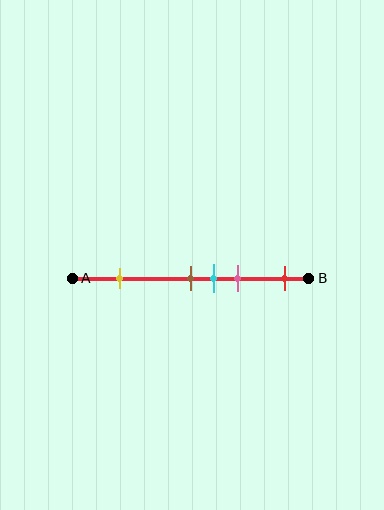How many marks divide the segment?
There are 5 marks dividing the segment.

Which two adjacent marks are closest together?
The brown and cyan marks are the closest adjacent pair.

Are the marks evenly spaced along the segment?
No, the marks are not evenly spaced.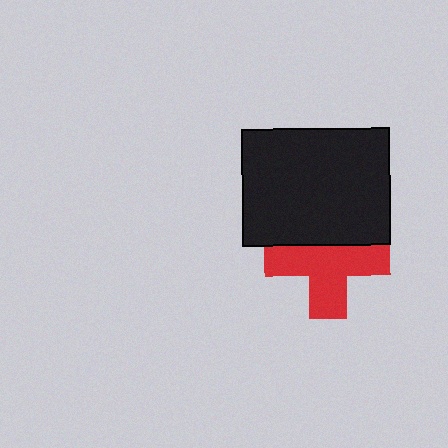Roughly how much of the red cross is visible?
About half of it is visible (roughly 65%).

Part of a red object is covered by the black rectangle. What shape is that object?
It is a cross.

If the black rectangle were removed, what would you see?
You would see the complete red cross.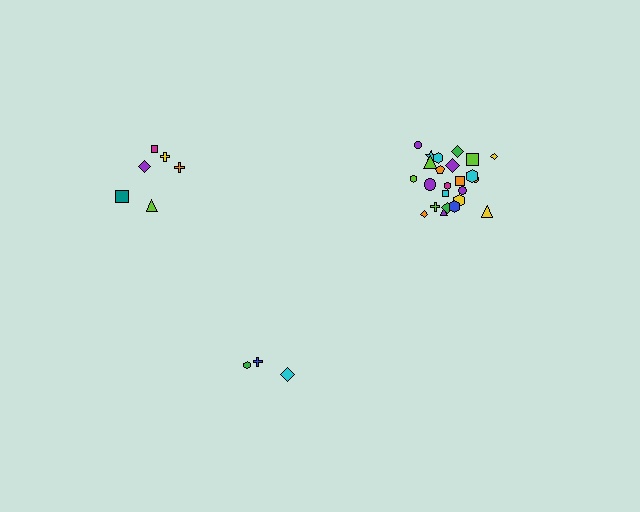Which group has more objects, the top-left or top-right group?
The top-right group.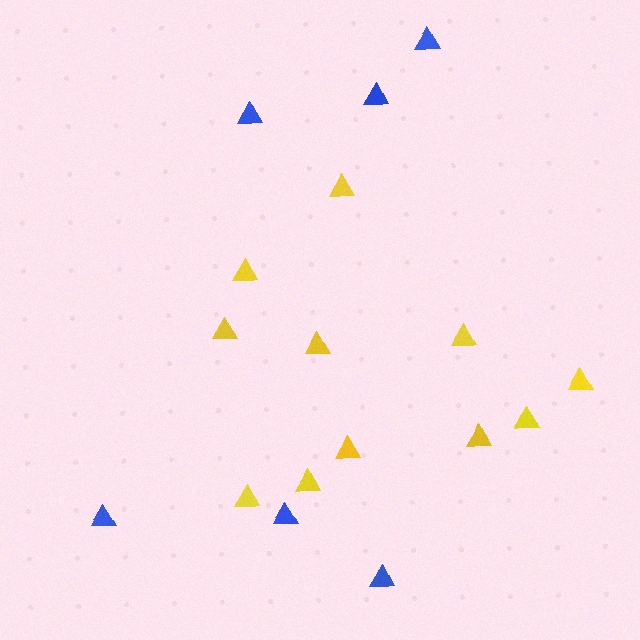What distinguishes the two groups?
There are 2 groups: one group of yellow triangles (11) and one group of blue triangles (6).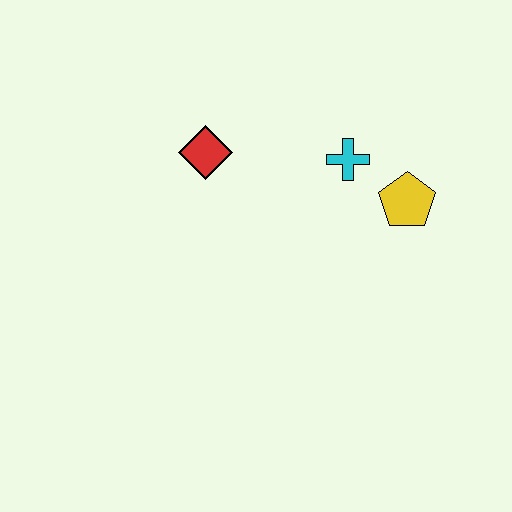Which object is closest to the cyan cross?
The yellow pentagon is closest to the cyan cross.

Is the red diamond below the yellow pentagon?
No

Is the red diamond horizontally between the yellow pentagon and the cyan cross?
No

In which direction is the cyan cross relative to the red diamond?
The cyan cross is to the right of the red diamond.